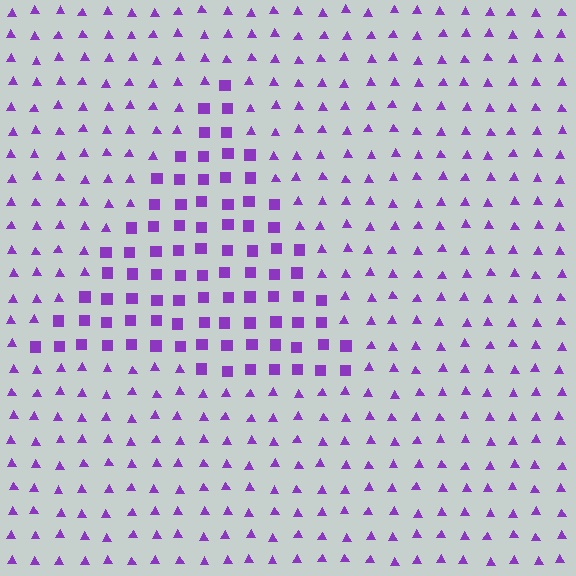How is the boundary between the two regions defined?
The boundary is defined by a change in element shape: squares inside vs. triangles outside. All elements share the same color and spacing.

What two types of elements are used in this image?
The image uses squares inside the triangle region and triangles outside it.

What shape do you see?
I see a triangle.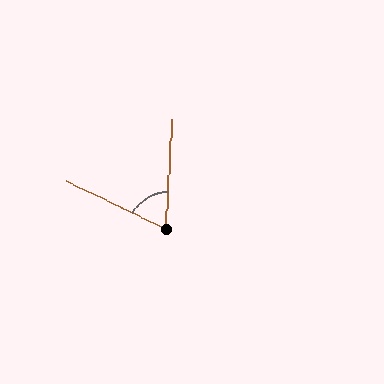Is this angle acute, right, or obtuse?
It is acute.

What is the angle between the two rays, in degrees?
Approximately 67 degrees.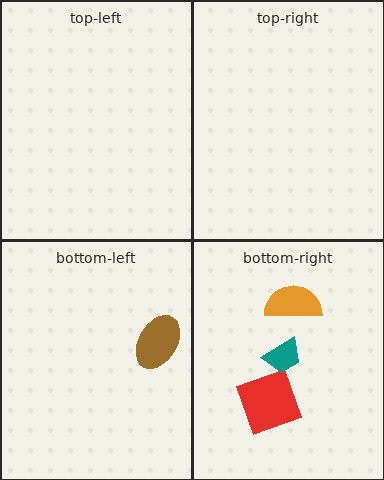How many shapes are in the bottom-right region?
3.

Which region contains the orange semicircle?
The bottom-right region.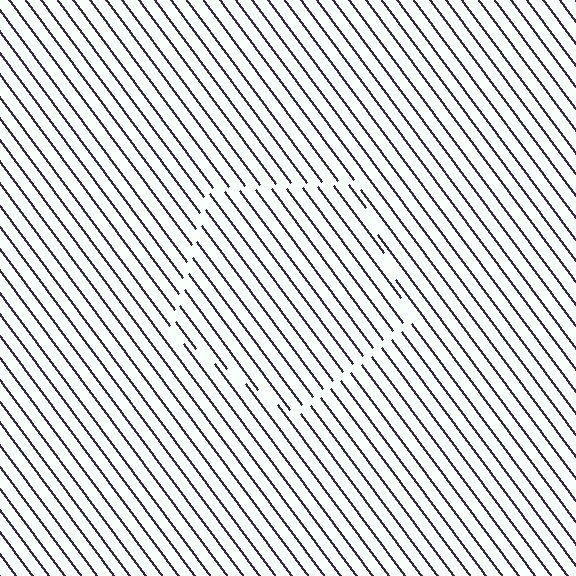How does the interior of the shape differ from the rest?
The interior of the shape contains the same grating, shifted by half a period — the contour is defined by the phase discontinuity where line-ends from the inner and outer gratings abut.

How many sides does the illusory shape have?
5 sides — the line-ends trace a pentagon.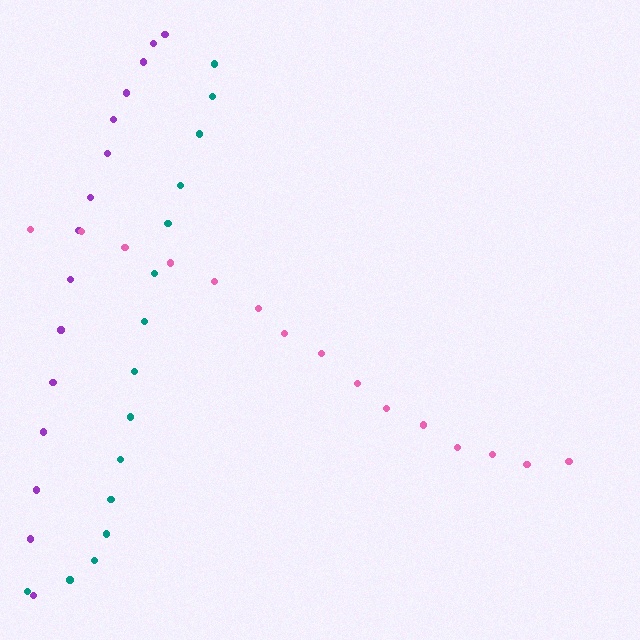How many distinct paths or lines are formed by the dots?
There are 3 distinct paths.